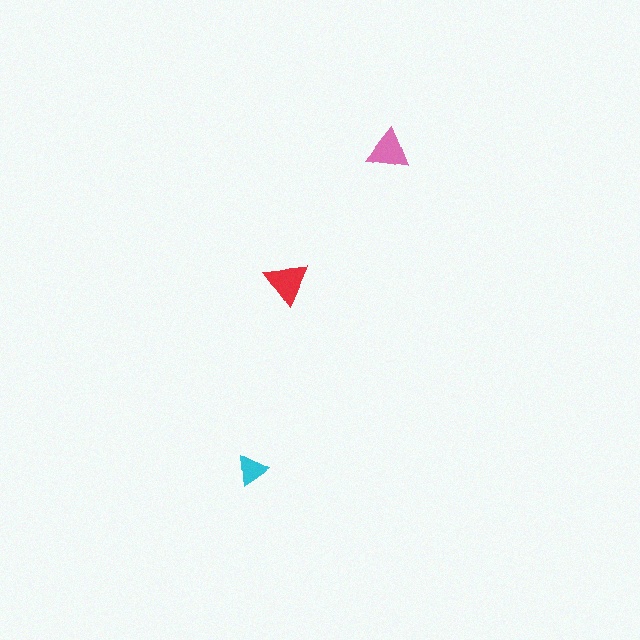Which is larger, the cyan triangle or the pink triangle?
The pink one.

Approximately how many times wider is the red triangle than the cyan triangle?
About 1.5 times wider.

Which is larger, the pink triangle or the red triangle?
The red one.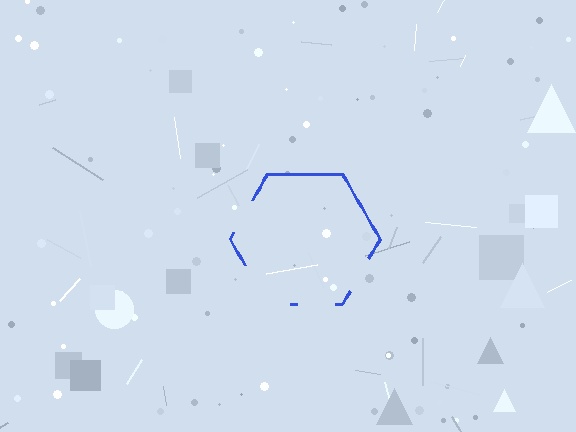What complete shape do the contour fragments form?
The contour fragments form a hexagon.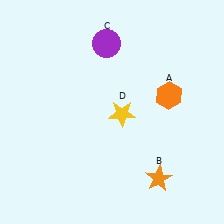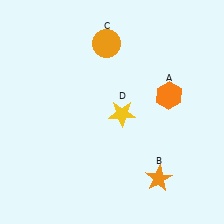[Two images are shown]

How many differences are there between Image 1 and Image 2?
There is 1 difference between the two images.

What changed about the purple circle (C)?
In Image 1, C is purple. In Image 2, it changed to orange.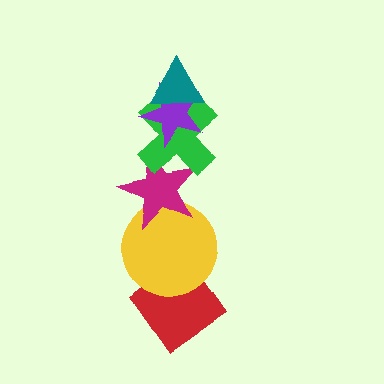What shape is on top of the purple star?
The teal triangle is on top of the purple star.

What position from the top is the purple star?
The purple star is 2nd from the top.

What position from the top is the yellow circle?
The yellow circle is 5th from the top.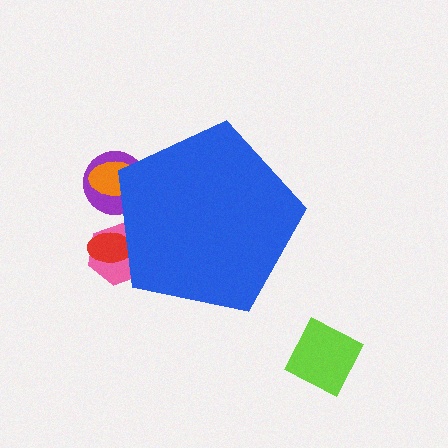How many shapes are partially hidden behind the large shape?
4 shapes are partially hidden.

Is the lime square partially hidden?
No, the lime square is fully visible.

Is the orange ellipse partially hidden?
Yes, the orange ellipse is partially hidden behind the blue pentagon.